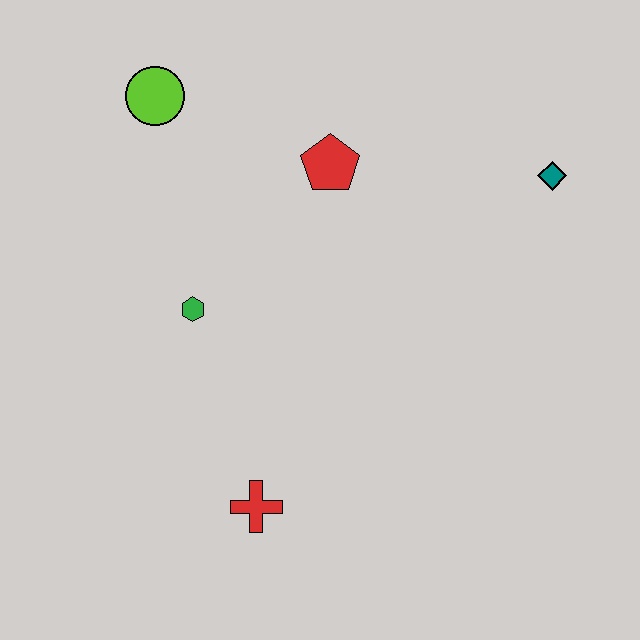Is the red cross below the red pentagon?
Yes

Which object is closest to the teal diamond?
The red pentagon is closest to the teal diamond.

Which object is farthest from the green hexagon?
The teal diamond is farthest from the green hexagon.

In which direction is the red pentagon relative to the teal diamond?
The red pentagon is to the left of the teal diamond.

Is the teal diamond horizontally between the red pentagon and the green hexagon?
No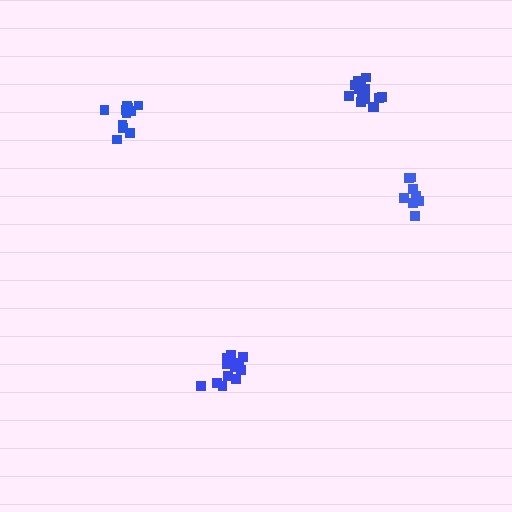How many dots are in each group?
Group 1: 14 dots, Group 2: 10 dots, Group 3: 14 dots, Group 4: 11 dots (49 total).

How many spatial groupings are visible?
There are 4 spatial groupings.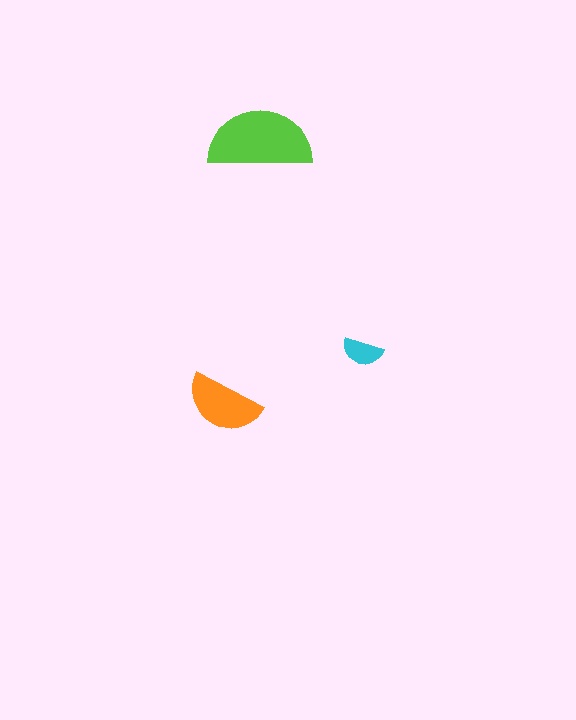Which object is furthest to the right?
The cyan semicircle is rightmost.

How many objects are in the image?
There are 3 objects in the image.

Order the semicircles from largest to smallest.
the lime one, the orange one, the cyan one.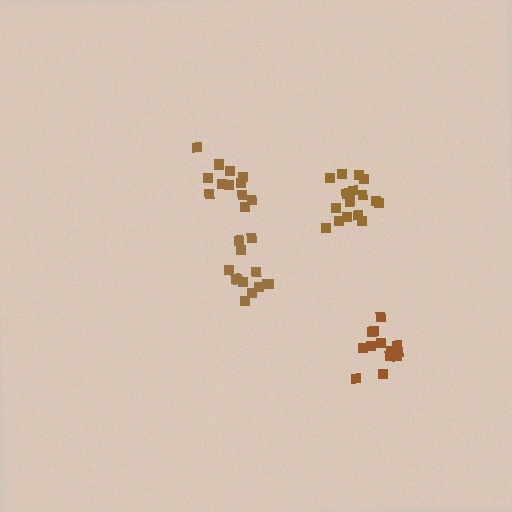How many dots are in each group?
Group 1: 13 dots, Group 2: 13 dots, Group 3: 13 dots, Group 4: 17 dots (56 total).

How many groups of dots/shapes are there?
There are 4 groups.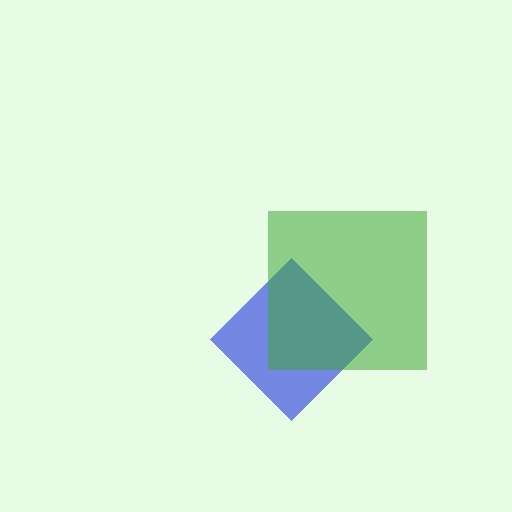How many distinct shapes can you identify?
There are 2 distinct shapes: a blue diamond, a green square.